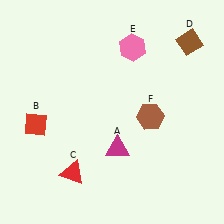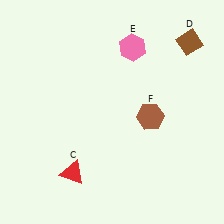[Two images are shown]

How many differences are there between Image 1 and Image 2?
There are 2 differences between the two images.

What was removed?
The red diamond (B), the magenta triangle (A) were removed in Image 2.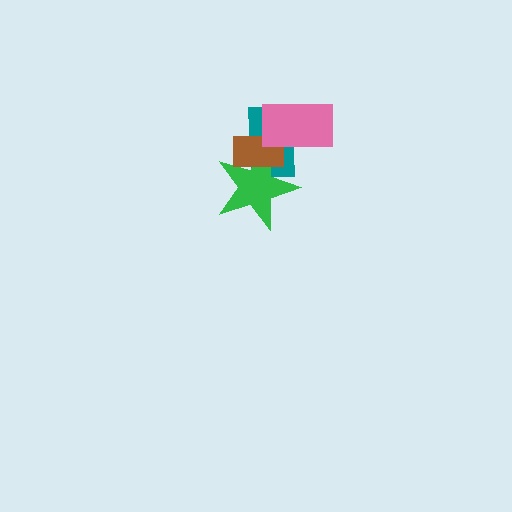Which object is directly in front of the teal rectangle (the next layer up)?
The green star is directly in front of the teal rectangle.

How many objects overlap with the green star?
2 objects overlap with the green star.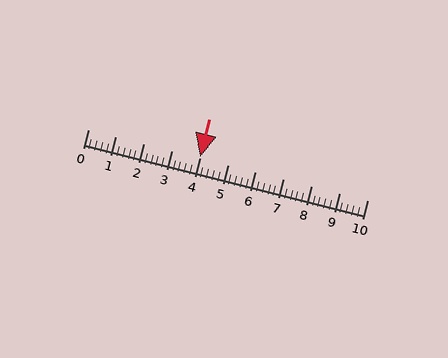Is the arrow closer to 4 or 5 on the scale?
The arrow is closer to 4.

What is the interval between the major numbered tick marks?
The major tick marks are spaced 1 units apart.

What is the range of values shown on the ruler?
The ruler shows values from 0 to 10.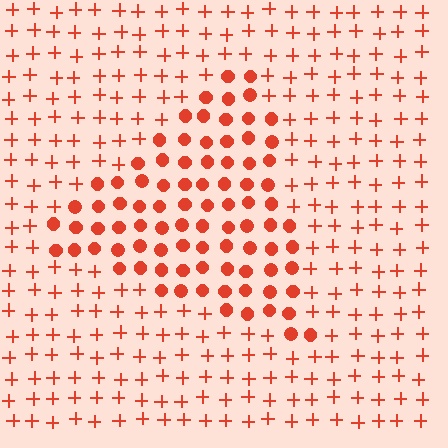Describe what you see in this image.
The image is filled with small red elements arranged in a uniform grid. A triangle-shaped region contains circles, while the surrounding area contains plus signs. The boundary is defined purely by the change in element shape.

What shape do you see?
I see a triangle.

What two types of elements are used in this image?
The image uses circles inside the triangle region and plus signs outside it.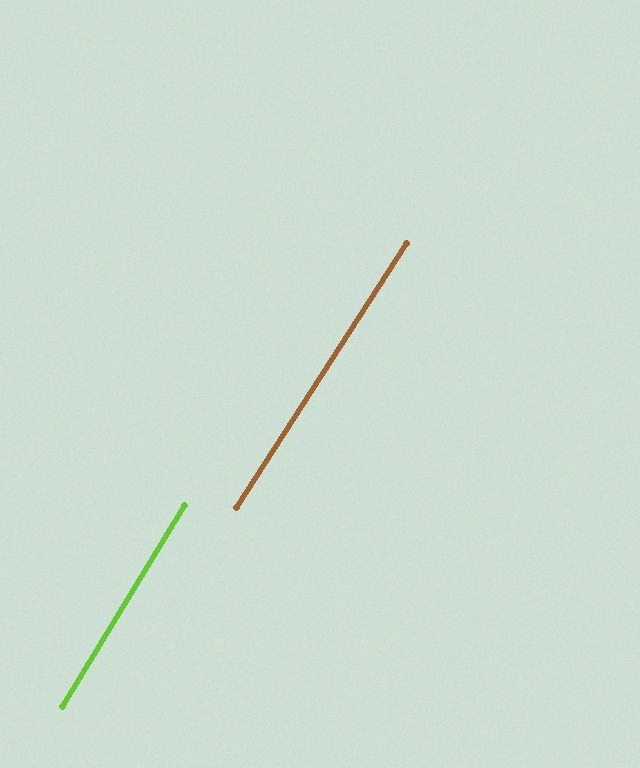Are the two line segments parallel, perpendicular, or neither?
Parallel — their directions differ by only 1.2°.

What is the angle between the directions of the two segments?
Approximately 1 degree.